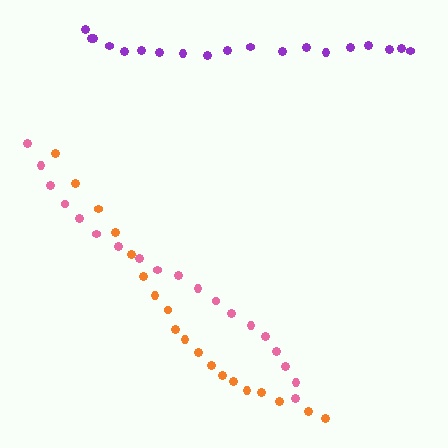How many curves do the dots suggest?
There are 3 distinct paths.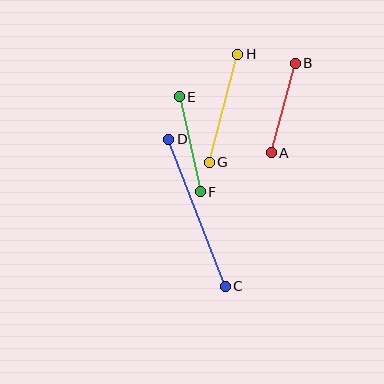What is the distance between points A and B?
The distance is approximately 93 pixels.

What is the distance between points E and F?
The distance is approximately 97 pixels.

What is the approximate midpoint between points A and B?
The midpoint is at approximately (283, 108) pixels.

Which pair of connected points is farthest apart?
Points C and D are farthest apart.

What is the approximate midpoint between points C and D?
The midpoint is at approximately (197, 213) pixels.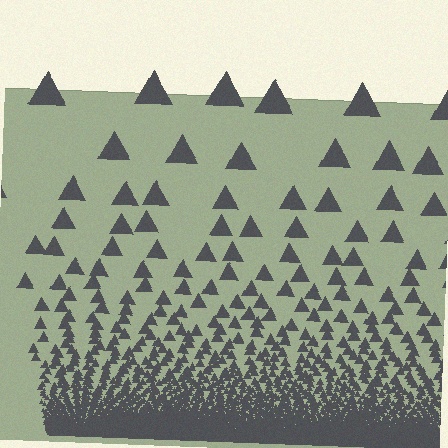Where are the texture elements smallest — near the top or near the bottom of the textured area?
Near the bottom.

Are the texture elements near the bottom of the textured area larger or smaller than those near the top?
Smaller. The gradient is inverted — elements near the bottom are smaller and denser.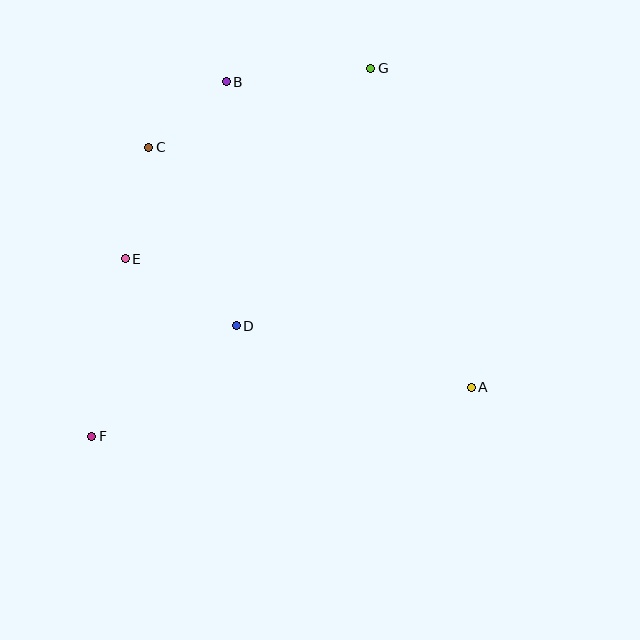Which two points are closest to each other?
Points B and C are closest to each other.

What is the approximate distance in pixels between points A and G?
The distance between A and G is approximately 335 pixels.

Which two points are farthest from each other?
Points F and G are farthest from each other.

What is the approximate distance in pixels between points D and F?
The distance between D and F is approximately 182 pixels.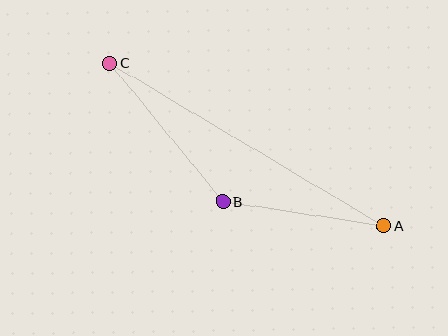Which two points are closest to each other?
Points A and B are closest to each other.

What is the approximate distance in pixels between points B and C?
The distance between B and C is approximately 179 pixels.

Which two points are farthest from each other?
Points A and C are farthest from each other.